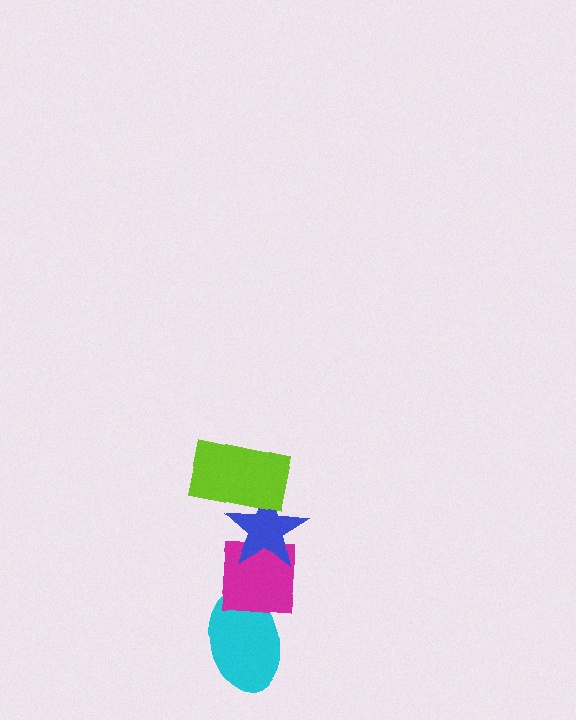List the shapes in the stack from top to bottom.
From top to bottom: the lime rectangle, the blue star, the magenta square, the cyan ellipse.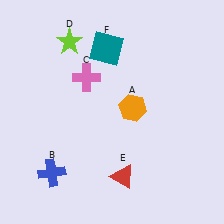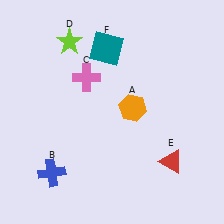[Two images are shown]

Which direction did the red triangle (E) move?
The red triangle (E) moved right.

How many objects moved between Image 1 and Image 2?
1 object moved between the two images.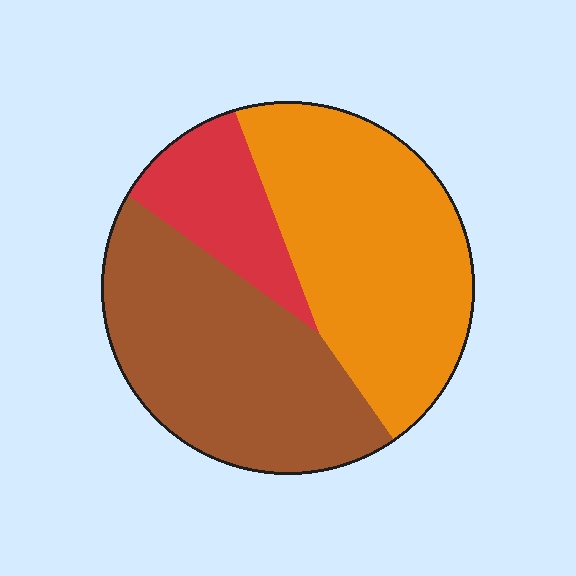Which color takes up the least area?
Red, at roughly 15%.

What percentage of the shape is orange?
Orange takes up about two fifths (2/5) of the shape.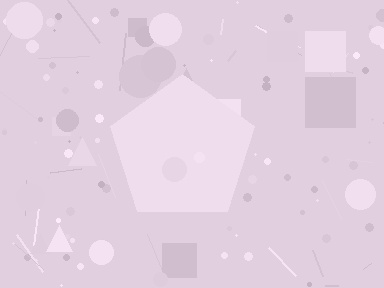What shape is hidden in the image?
A pentagon is hidden in the image.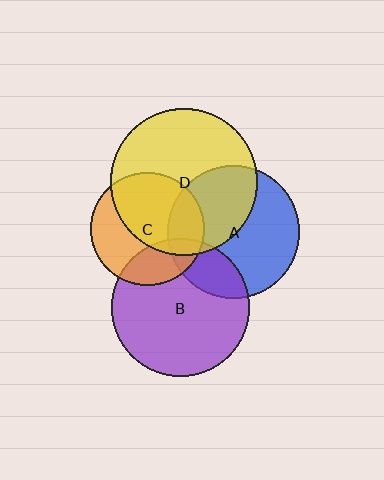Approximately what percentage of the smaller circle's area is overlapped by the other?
Approximately 25%.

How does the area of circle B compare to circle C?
Approximately 1.5 times.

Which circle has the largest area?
Circle D (yellow).